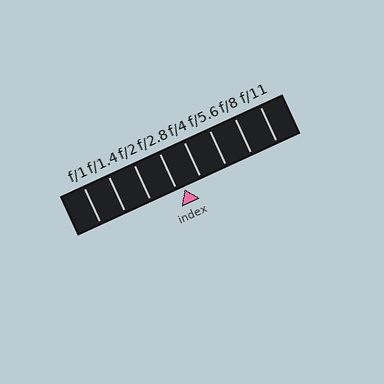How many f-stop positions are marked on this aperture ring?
There are 8 f-stop positions marked.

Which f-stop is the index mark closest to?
The index mark is closest to f/2.8.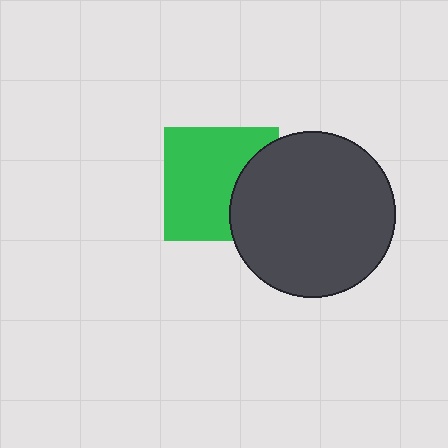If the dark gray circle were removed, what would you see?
You would see the complete green square.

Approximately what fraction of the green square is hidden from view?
Roughly 31% of the green square is hidden behind the dark gray circle.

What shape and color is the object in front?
The object in front is a dark gray circle.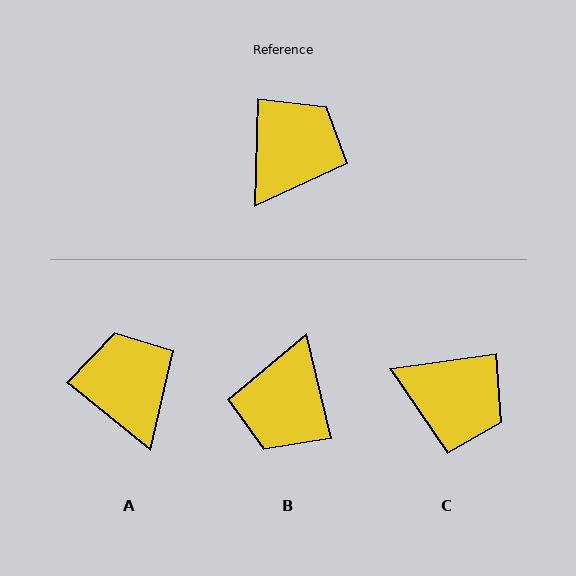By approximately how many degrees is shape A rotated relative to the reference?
Approximately 53 degrees counter-clockwise.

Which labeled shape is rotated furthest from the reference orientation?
B, about 164 degrees away.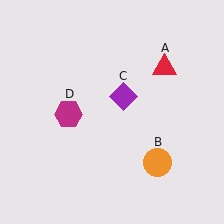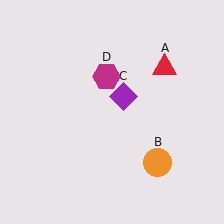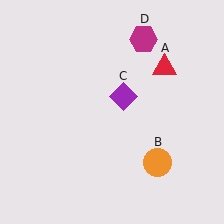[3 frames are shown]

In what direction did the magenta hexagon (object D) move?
The magenta hexagon (object D) moved up and to the right.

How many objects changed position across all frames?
1 object changed position: magenta hexagon (object D).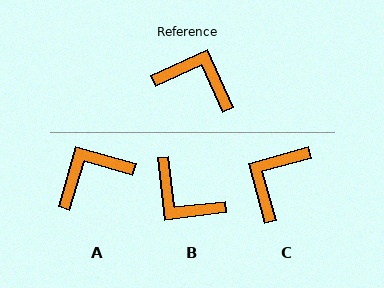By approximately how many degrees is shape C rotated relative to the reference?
Approximately 81 degrees counter-clockwise.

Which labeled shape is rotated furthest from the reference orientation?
B, about 163 degrees away.